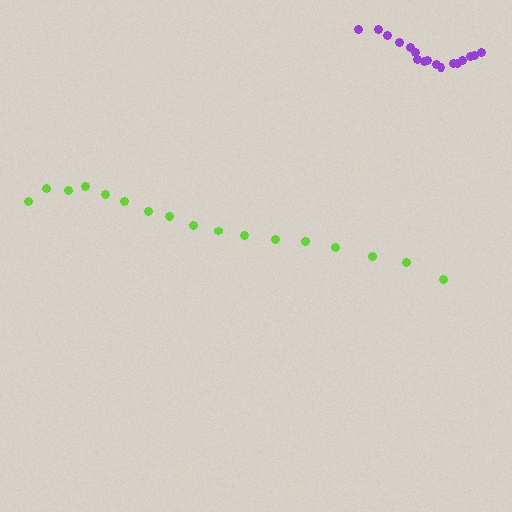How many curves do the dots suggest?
There are 2 distinct paths.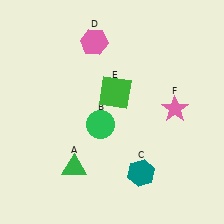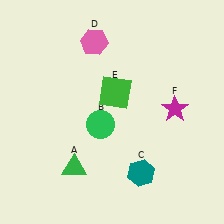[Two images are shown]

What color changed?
The star (F) changed from pink in Image 1 to magenta in Image 2.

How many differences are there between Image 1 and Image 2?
There is 1 difference between the two images.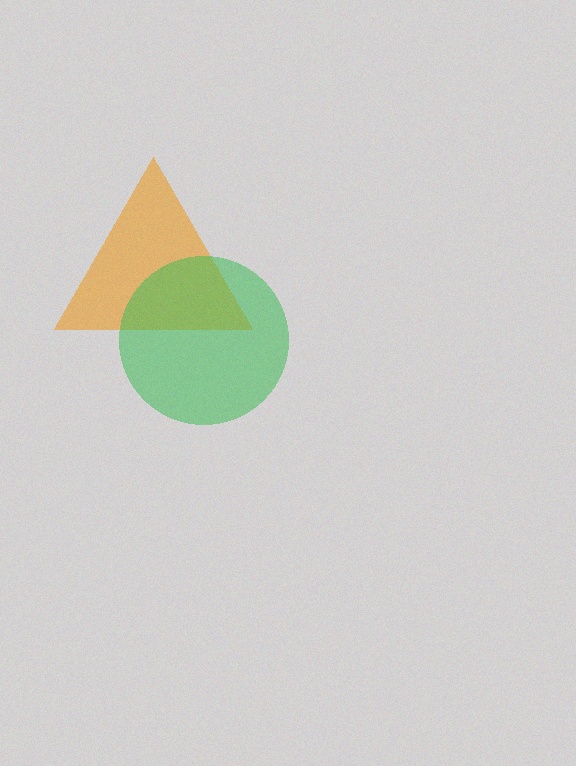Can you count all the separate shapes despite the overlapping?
Yes, there are 2 separate shapes.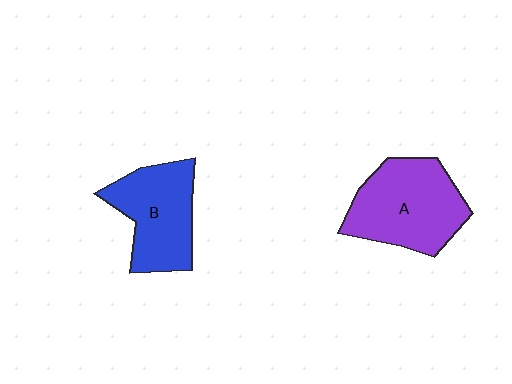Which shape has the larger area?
Shape A (purple).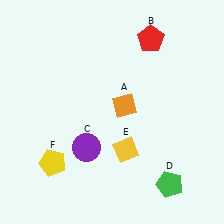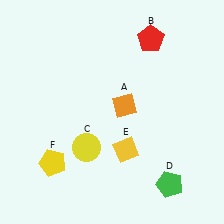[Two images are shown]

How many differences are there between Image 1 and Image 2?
There is 1 difference between the two images.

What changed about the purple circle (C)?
In Image 1, C is purple. In Image 2, it changed to yellow.